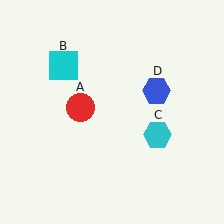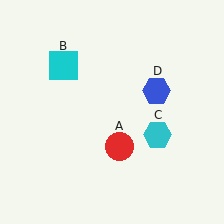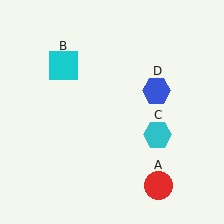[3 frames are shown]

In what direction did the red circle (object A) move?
The red circle (object A) moved down and to the right.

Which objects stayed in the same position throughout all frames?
Cyan square (object B) and cyan hexagon (object C) and blue hexagon (object D) remained stationary.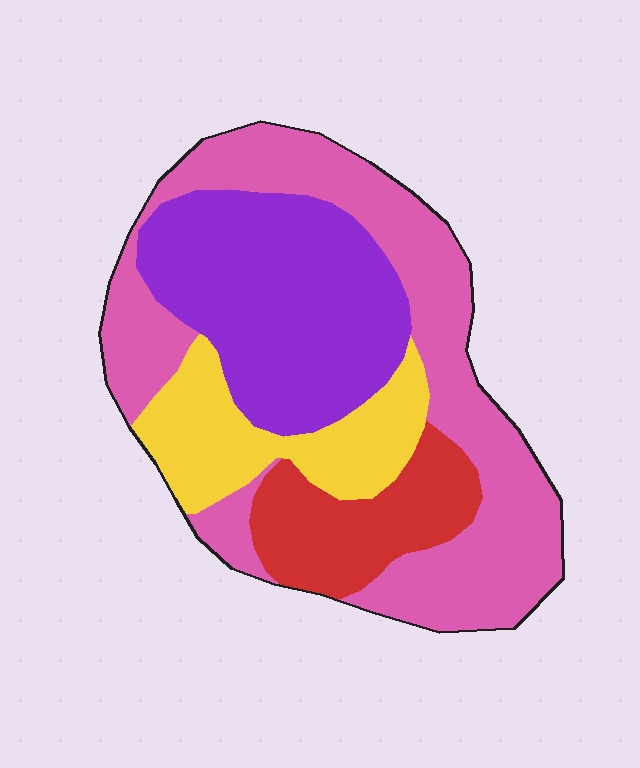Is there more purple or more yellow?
Purple.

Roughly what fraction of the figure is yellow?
Yellow takes up less than a sixth of the figure.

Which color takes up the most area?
Pink, at roughly 40%.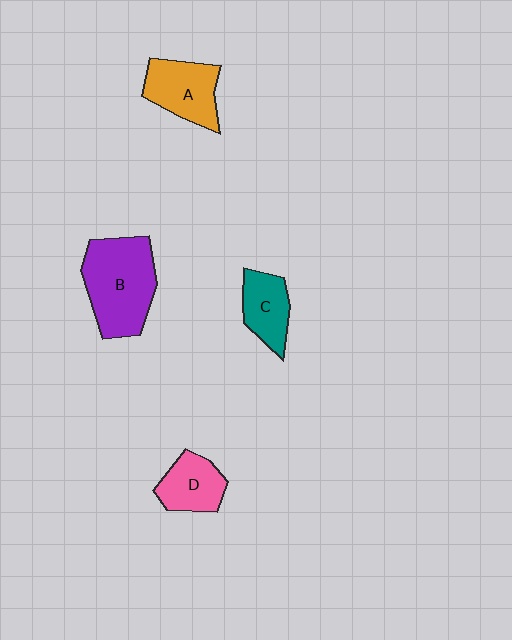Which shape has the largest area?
Shape B (purple).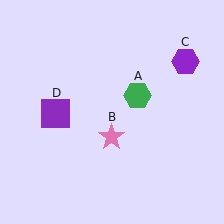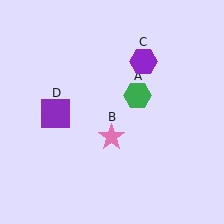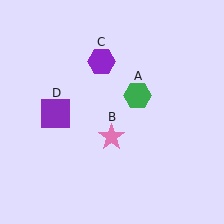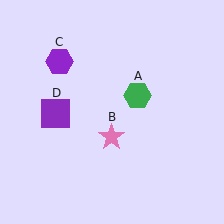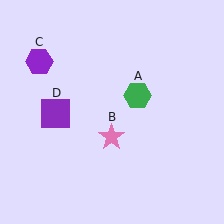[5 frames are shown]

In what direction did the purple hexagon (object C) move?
The purple hexagon (object C) moved left.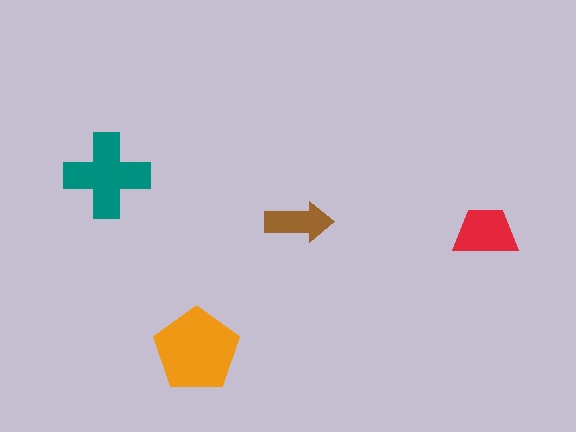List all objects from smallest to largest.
The brown arrow, the red trapezoid, the teal cross, the orange pentagon.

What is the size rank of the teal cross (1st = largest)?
2nd.